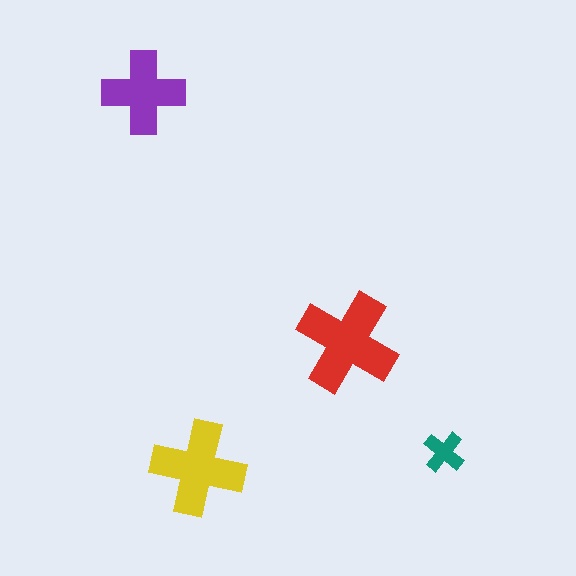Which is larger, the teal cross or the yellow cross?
The yellow one.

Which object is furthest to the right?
The teal cross is rightmost.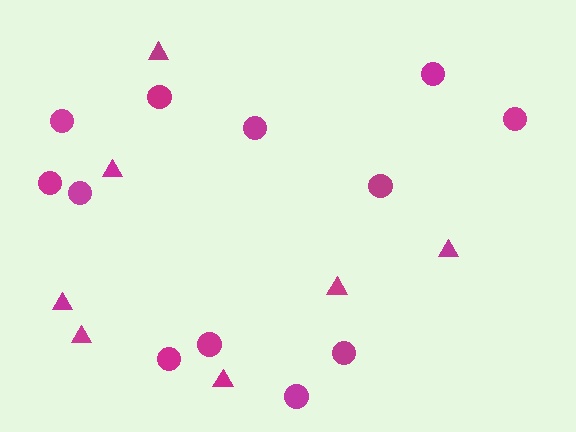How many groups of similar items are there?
There are 2 groups: one group of circles (12) and one group of triangles (7).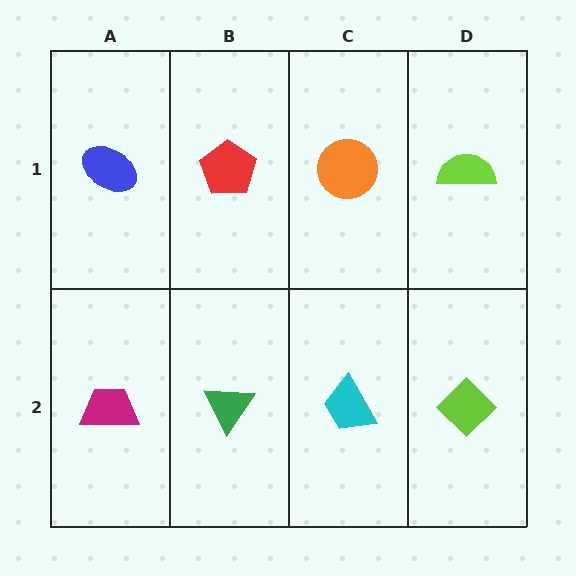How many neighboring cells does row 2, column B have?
3.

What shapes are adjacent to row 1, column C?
A cyan trapezoid (row 2, column C), a red pentagon (row 1, column B), a lime semicircle (row 1, column D).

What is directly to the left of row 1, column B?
A blue ellipse.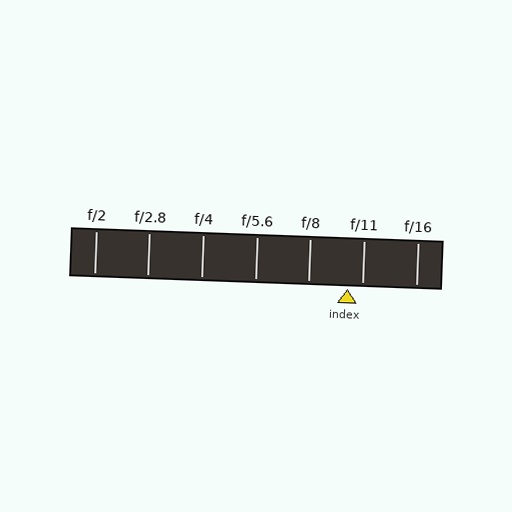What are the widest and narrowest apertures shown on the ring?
The widest aperture shown is f/2 and the narrowest is f/16.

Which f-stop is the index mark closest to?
The index mark is closest to f/11.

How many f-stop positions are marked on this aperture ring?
There are 7 f-stop positions marked.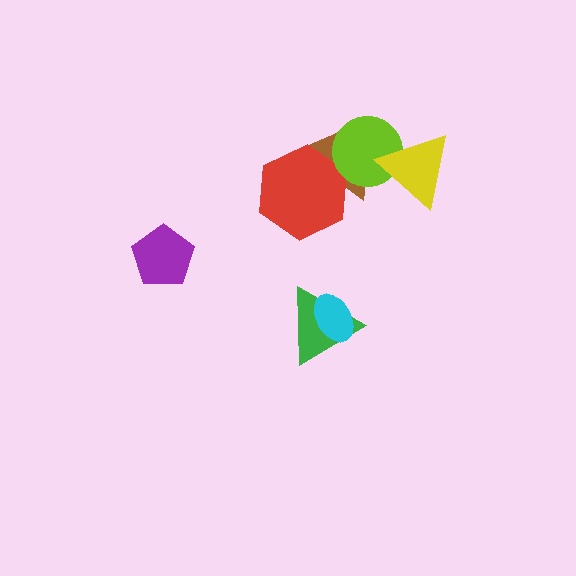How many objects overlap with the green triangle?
1 object overlaps with the green triangle.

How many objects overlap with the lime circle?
2 objects overlap with the lime circle.